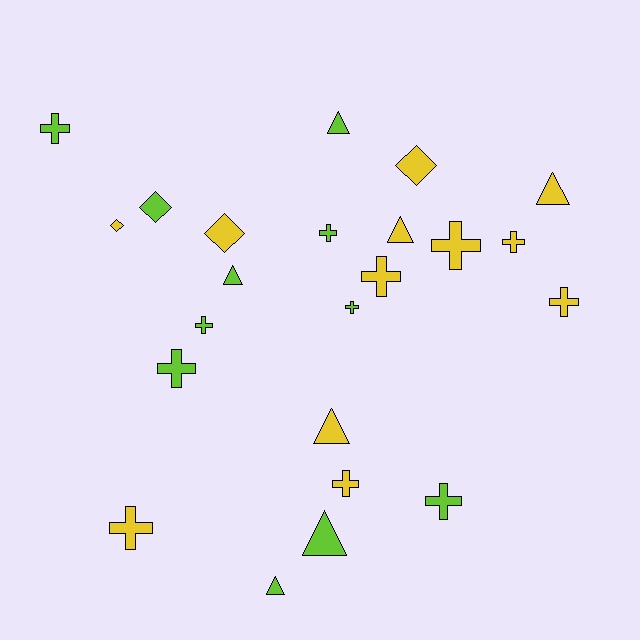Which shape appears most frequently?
Cross, with 12 objects.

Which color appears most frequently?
Yellow, with 12 objects.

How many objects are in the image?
There are 23 objects.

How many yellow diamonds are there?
There are 3 yellow diamonds.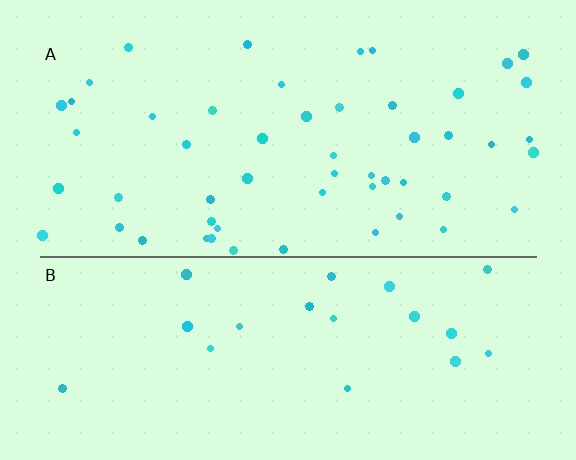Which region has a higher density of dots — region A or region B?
A (the top).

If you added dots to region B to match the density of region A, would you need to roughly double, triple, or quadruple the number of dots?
Approximately triple.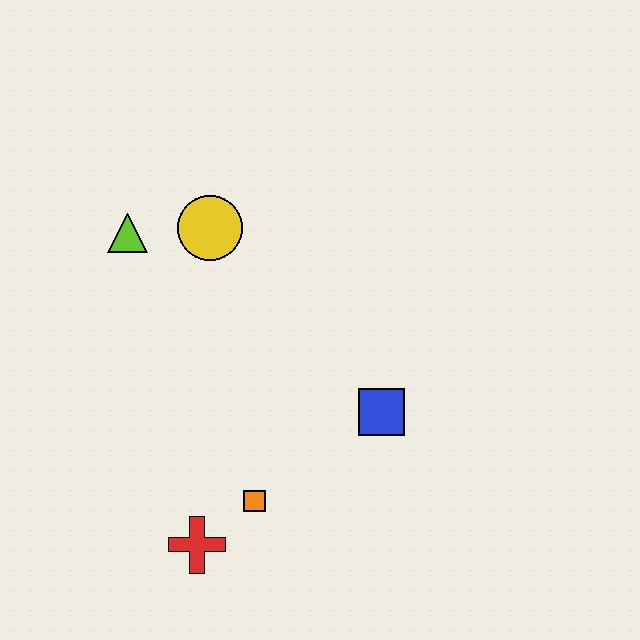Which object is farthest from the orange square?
The lime triangle is farthest from the orange square.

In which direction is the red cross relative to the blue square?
The red cross is to the left of the blue square.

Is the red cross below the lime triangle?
Yes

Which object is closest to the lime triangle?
The yellow circle is closest to the lime triangle.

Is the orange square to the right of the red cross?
Yes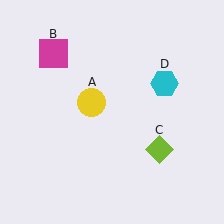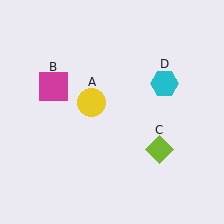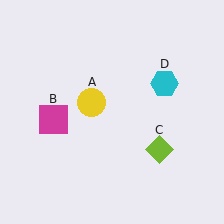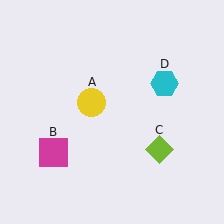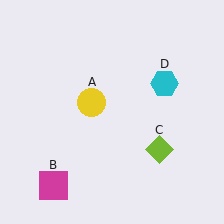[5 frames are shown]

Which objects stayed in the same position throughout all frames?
Yellow circle (object A) and lime diamond (object C) and cyan hexagon (object D) remained stationary.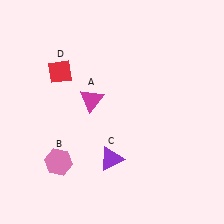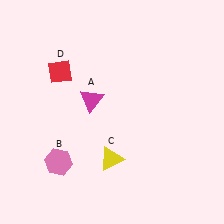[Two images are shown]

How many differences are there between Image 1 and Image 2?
There is 1 difference between the two images.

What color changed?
The triangle (C) changed from purple in Image 1 to yellow in Image 2.